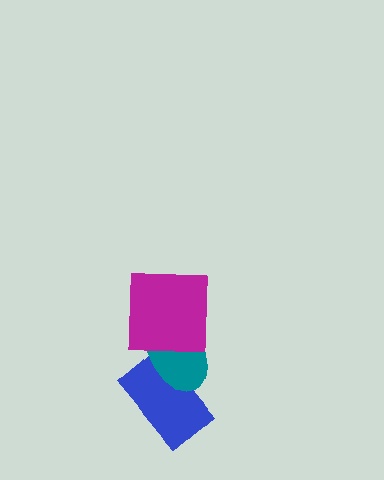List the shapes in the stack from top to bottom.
From top to bottom: the magenta square, the teal ellipse, the blue rectangle.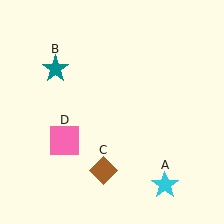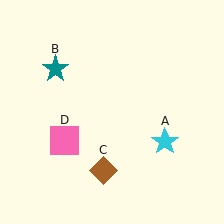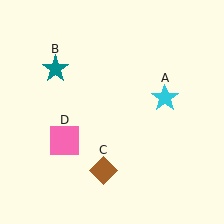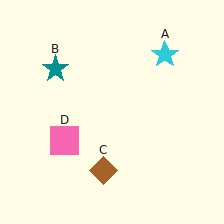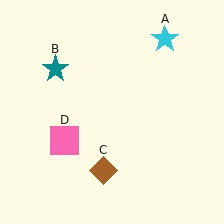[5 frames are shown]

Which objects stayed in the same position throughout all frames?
Teal star (object B) and brown diamond (object C) and pink square (object D) remained stationary.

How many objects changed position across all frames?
1 object changed position: cyan star (object A).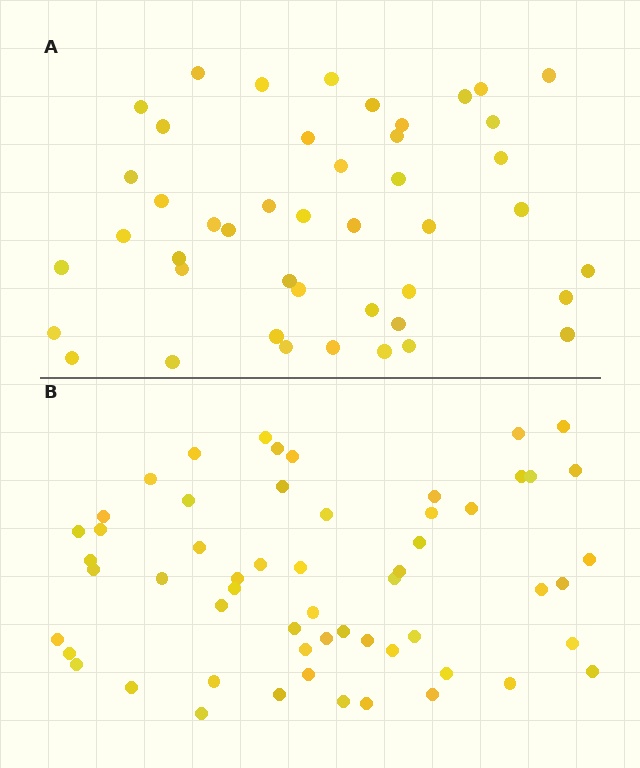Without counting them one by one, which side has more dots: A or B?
Region B (the bottom region) has more dots.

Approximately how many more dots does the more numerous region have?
Region B has roughly 12 or so more dots than region A.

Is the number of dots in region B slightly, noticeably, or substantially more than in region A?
Region B has noticeably more, but not dramatically so. The ratio is roughly 1.3 to 1.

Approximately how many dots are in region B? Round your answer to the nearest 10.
About 60 dots. (The exact count is 57, which rounds to 60.)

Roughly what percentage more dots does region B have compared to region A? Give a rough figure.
About 25% more.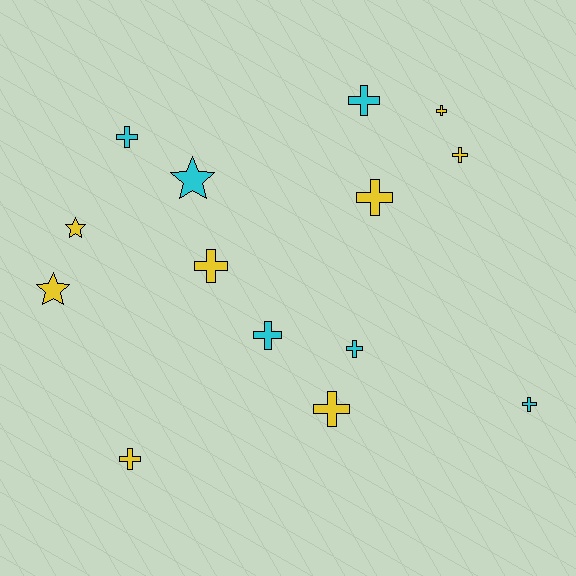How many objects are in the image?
There are 14 objects.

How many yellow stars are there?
There are 2 yellow stars.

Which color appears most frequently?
Yellow, with 8 objects.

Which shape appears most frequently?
Cross, with 11 objects.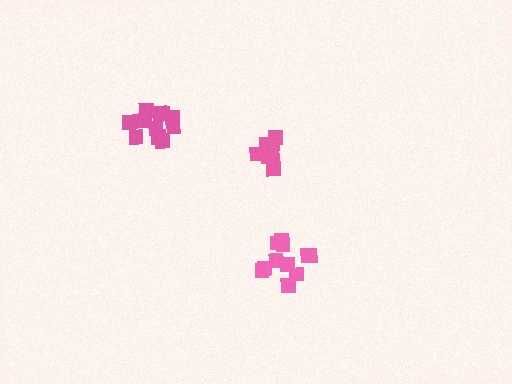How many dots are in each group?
Group 1: 11 dots, Group 2: 9 dots, Group 3: 12 dots (32 total).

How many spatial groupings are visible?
There are 3 spatial groupings.